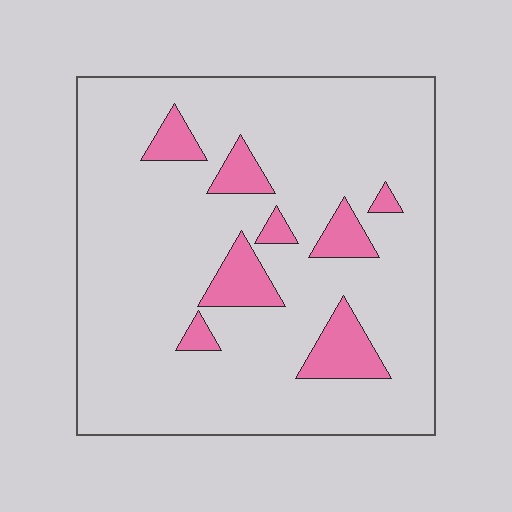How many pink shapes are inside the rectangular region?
8.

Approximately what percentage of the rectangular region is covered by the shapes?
Approximately 15%.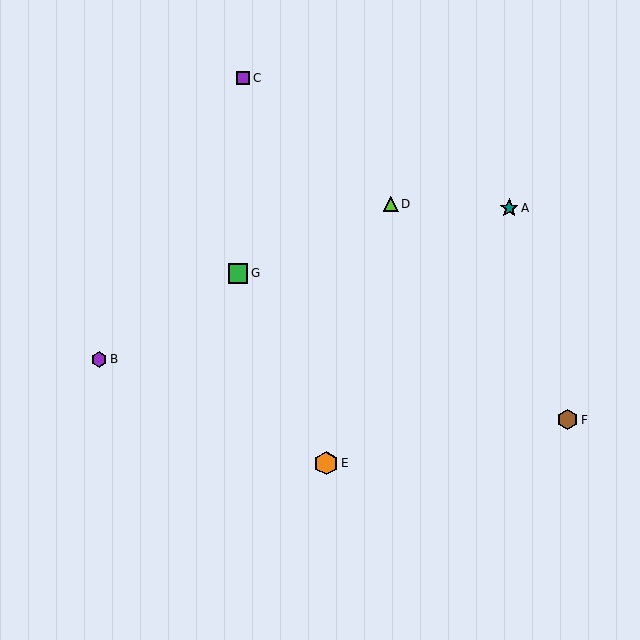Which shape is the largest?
The orange hexagon (labeled E) is the largest.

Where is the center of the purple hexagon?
The center of the purple hexagon is at (99, 360).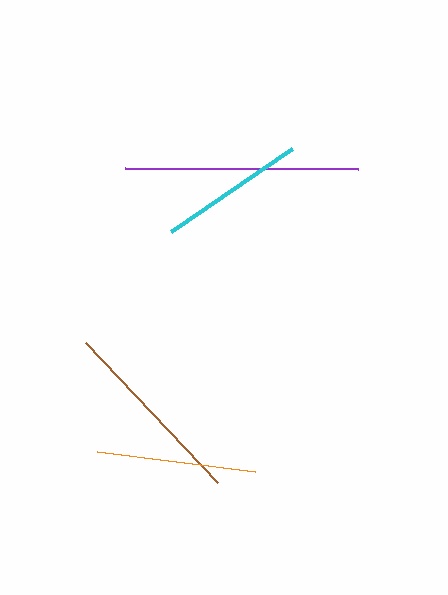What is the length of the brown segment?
The brown segment is approximately 193 pixels long.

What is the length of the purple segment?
The purple segment is approximately 233 pixels long.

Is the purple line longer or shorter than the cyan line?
The purple line is longer than the cyan line.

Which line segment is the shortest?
The cyan line is the shortest at approximately 146 pixels.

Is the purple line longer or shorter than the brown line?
The purple line is longer than the brown line.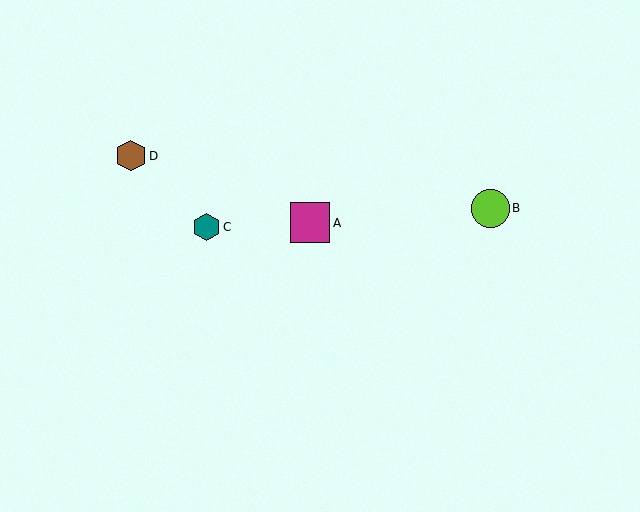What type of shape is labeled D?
Shape D is a brown hexagon.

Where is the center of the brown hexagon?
The center of the brown hexagon is at (131, 156).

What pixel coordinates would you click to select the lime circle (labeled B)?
Click at (490, 208) to select the lime circle B.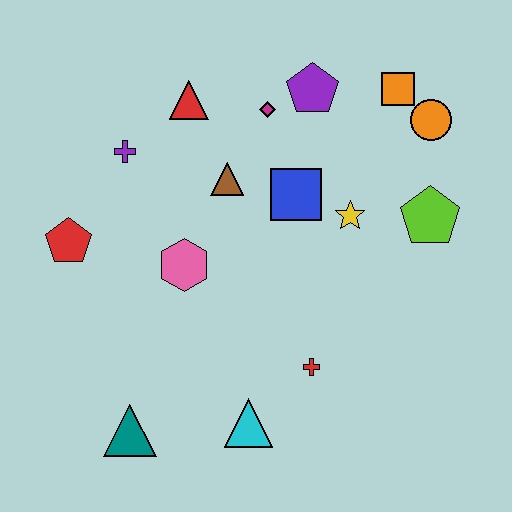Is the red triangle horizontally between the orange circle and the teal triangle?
Yes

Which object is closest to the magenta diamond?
The purple pentagon is closest to the magenta diamond.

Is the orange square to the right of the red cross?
Yes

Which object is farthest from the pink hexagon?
The orange circle is farthest from the pink hexagon.